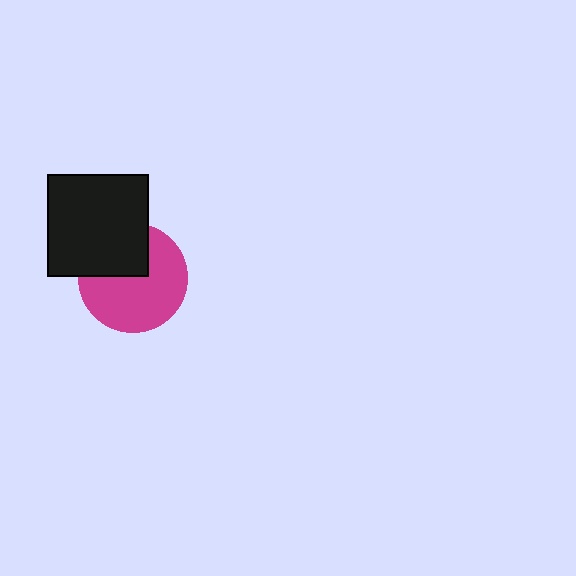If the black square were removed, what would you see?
You would see the complete magenta circle.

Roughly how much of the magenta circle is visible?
Most of it is visible (roughly 66%).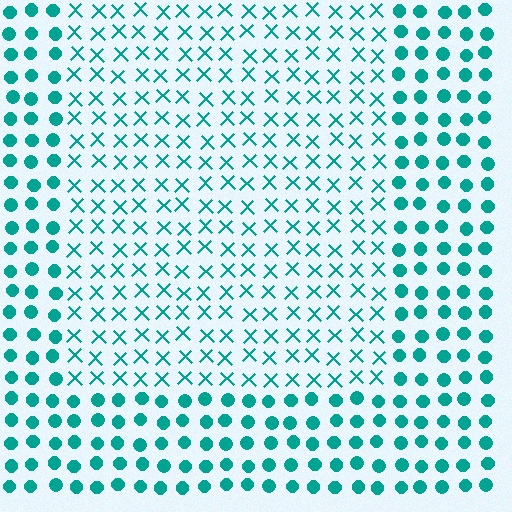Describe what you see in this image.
The image is filled with small teal elements arranged in a uniform grid. A rectangle-shaped region contains X marks, while the surrounding area contains circles. The boundary is defined purely by the change in element shape.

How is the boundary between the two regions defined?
The boundary is defined by a change in element shape: X marks inside vs. circles outside. All elements share the same color and spacing.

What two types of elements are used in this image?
The image uses X marks inside the rectangle region and circles outside it.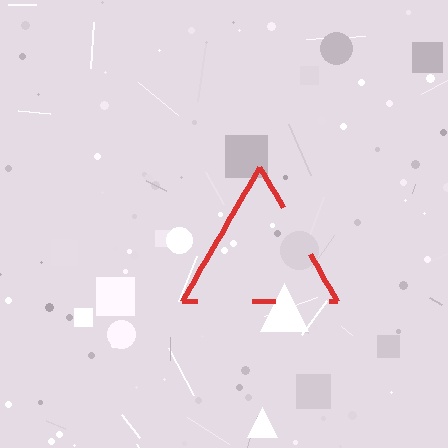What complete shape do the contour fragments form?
The contour fragments form a triangle.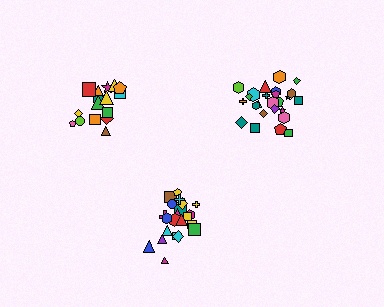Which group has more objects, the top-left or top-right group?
The top-right group.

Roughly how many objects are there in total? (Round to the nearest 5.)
Roughly 65 objects in total.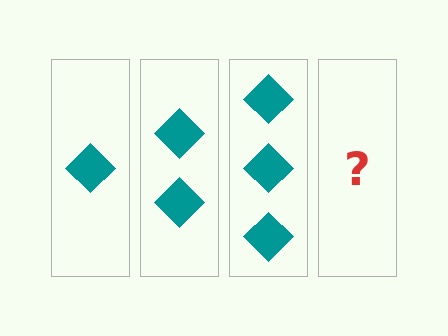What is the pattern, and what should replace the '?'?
The pattern is that each step adds one more diamond. The '?' should be 4 diamonds.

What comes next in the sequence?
The next element should be 4 diamonds.